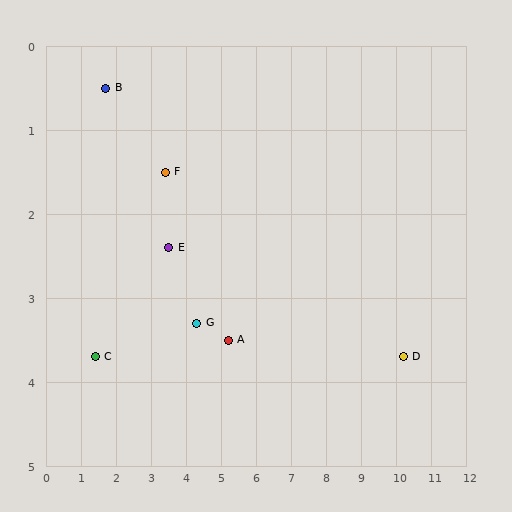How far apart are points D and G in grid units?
Points D and G are about 5.9 grid units apart.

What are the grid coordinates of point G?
Point G is at approximately (4.3, 3.3).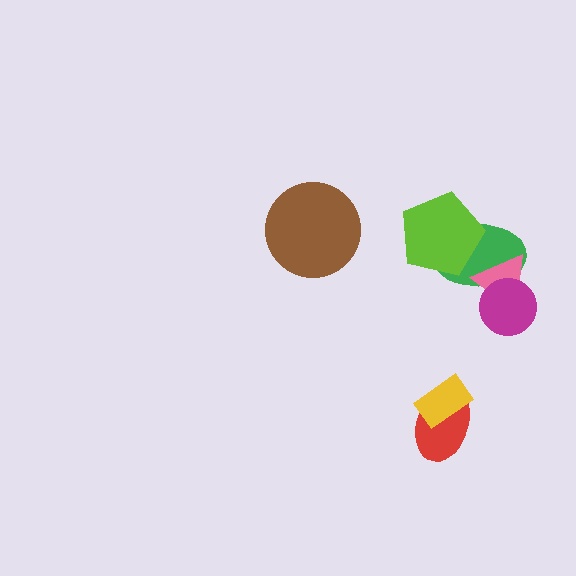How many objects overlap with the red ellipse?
1 object overlaps with the red ellipse.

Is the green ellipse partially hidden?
Yes, it is partially covered by another shape.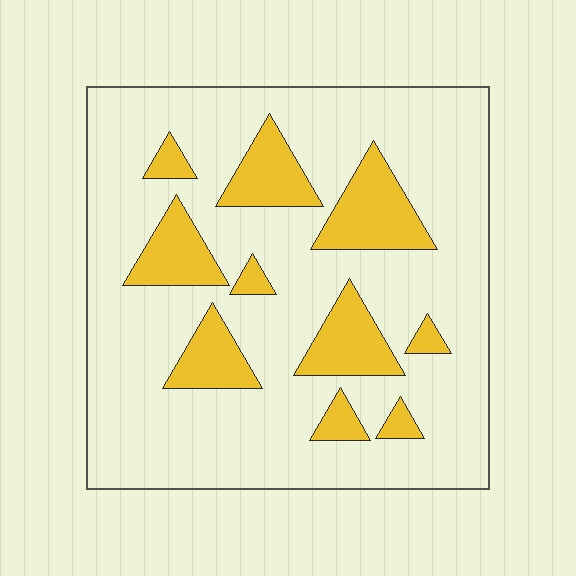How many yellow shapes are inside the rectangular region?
10.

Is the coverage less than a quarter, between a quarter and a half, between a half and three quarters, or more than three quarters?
Less than a quarter.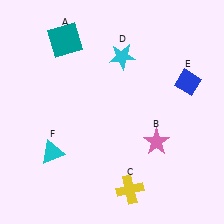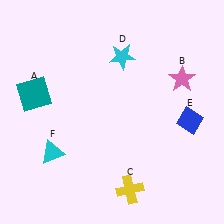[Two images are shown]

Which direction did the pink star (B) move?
The pink star (B) moved up.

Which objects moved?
The objects that moved are: the teal square (A), the pink star (B), the blue diamond (E).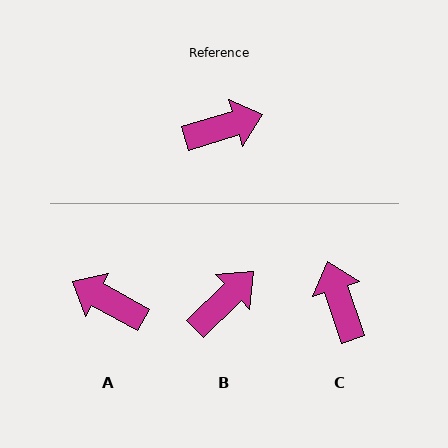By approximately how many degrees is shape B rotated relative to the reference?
Approximately 28 degrees counter-clockwise.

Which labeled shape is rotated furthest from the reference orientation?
A, about 134 degrees away.